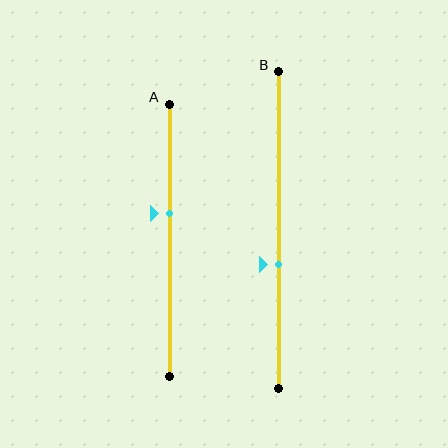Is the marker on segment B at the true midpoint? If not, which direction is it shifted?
No, the marker on segment B is shifted downward by about 11% of the segment length.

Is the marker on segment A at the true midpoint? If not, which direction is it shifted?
No, the marker on segment A is shifted upward by about 10% of the segment length.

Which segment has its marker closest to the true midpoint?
Segment A has its marker closest to the true midpoint.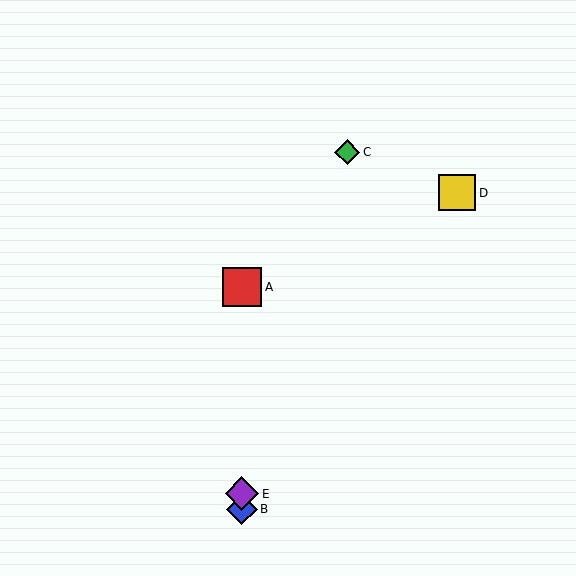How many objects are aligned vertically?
3 objects (A, B, E) are aligned vertically.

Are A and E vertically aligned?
Yes, both are at x≈242.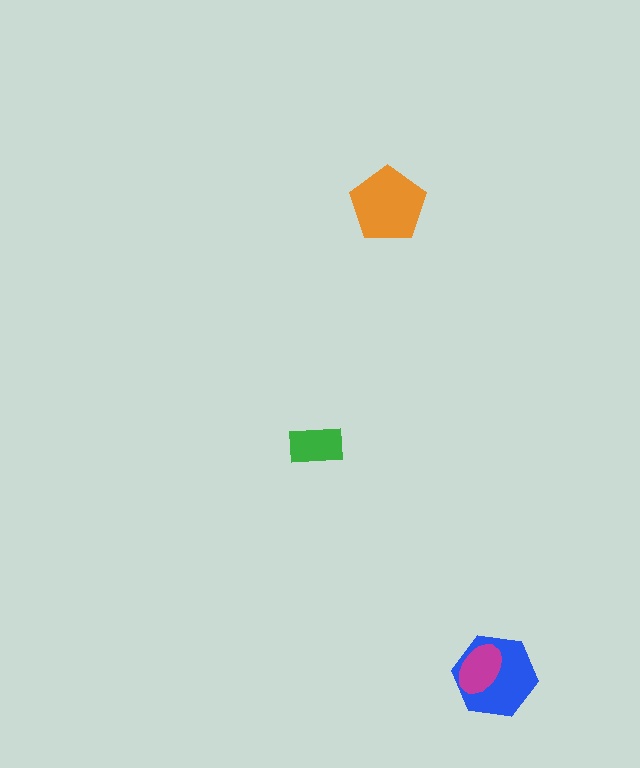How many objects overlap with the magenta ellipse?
1 object overlaps with the magenta ellipse.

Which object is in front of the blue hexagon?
The magenta ellipse is in front of the blue hexagon.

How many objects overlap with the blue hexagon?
1 object overlaps with the blue hexagon.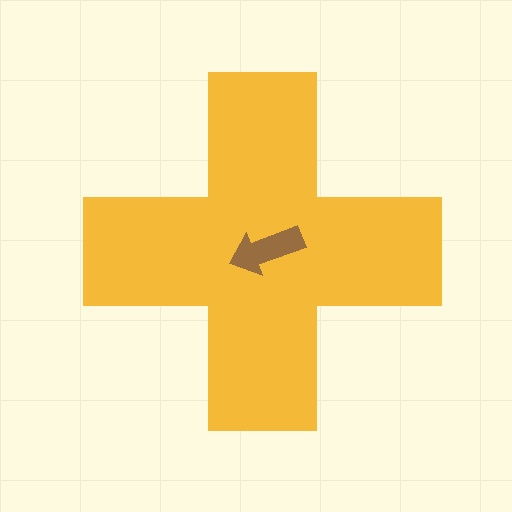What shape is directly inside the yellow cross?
The brown arrow.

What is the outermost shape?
The yellow cross.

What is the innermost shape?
The brown arrow.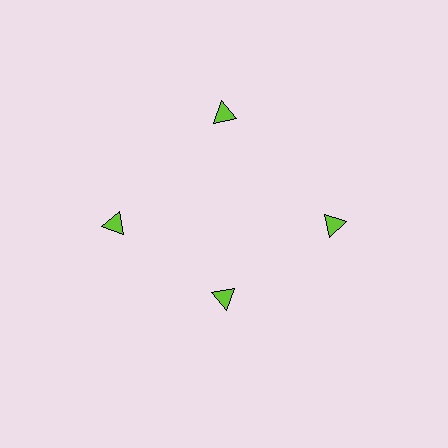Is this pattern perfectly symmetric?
No. The 4 lime triangles are arranged in a ring, but one element near the 6 o'clock position is pulled inward toward the center, breaking the 4-fold rotational symmetry.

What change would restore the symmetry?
The symmetry would be restored by moving it outward, back onto the ring so that all 4 triangles sit at equal angles and equal distance from the center.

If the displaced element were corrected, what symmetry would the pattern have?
It would have 4-fold rotational symmetry — the pattern would map onto itself every 90 degrees.